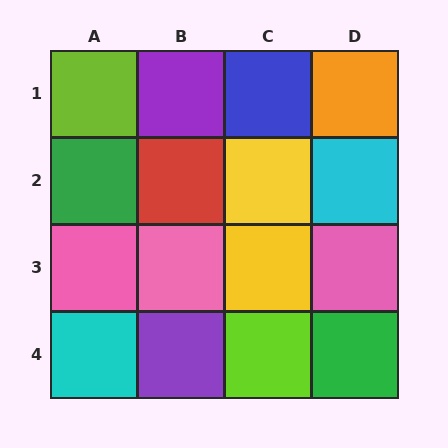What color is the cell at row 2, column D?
Cyan.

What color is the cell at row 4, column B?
Purple.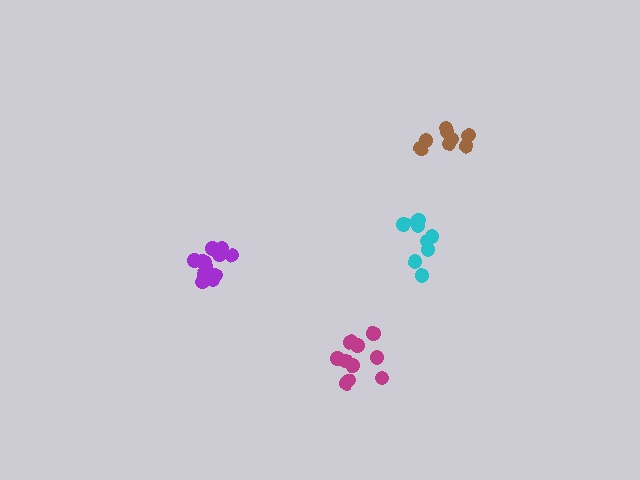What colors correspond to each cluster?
The clusters are colored: purple, brown, magenta, cyan.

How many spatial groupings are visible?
There are 4 spatial groupings.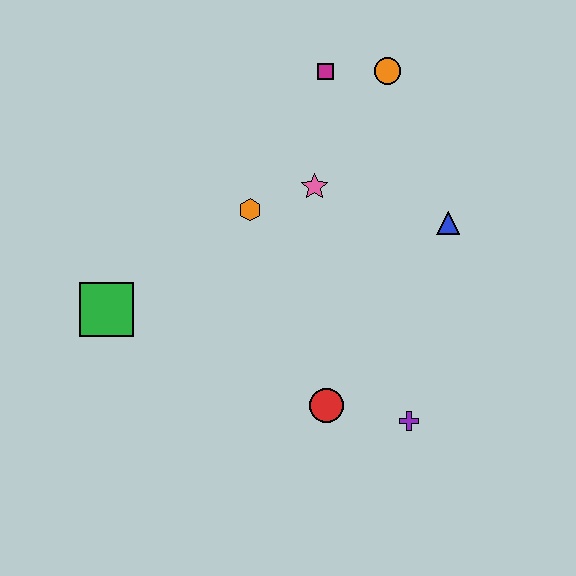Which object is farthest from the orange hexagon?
The purple cross is farthest from the orange hexagon.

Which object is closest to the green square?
The orange hexagon is closest to the green square.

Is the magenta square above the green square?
Yes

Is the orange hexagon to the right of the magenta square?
No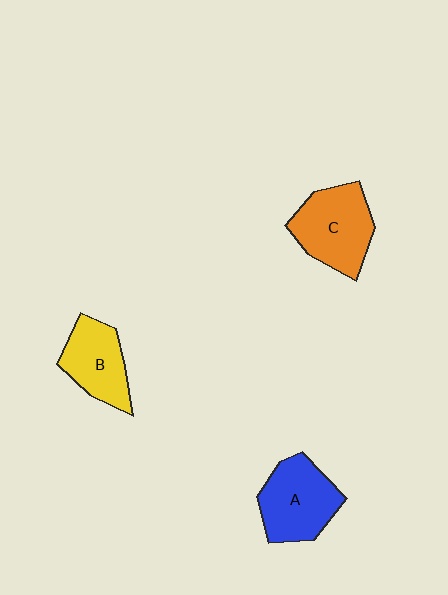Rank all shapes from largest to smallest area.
From largest to smallest: C (orange), A (blue), B (yellow).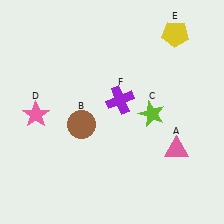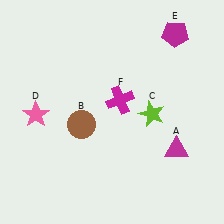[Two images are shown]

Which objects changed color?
A changed from pink to magenta. E changed from yellow to magenta. F changed from purple to magenta.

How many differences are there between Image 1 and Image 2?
There are 3 differences between the two images.